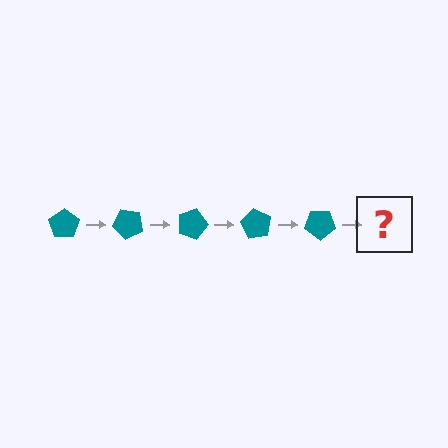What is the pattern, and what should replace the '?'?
The pattern is that the pentagon rotates 45 degrees each step. The '?' should be a teal pentagon rotated 225 degrees.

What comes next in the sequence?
The next element should be a teal pentagon rotated 225 degrees.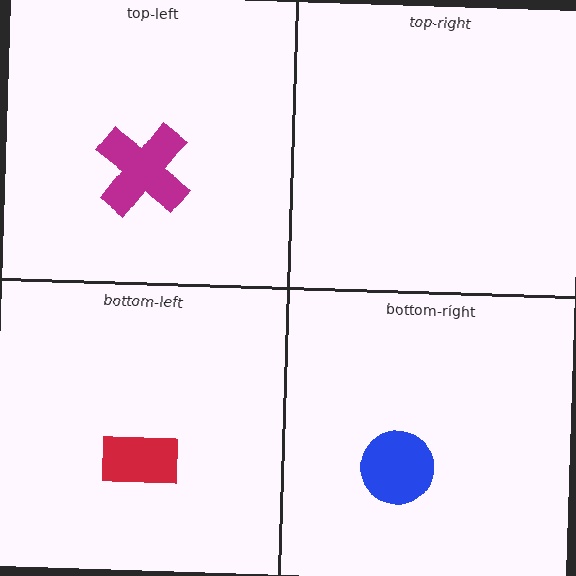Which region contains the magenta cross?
The top-left region.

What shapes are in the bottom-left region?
The red rectangle.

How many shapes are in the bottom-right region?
1.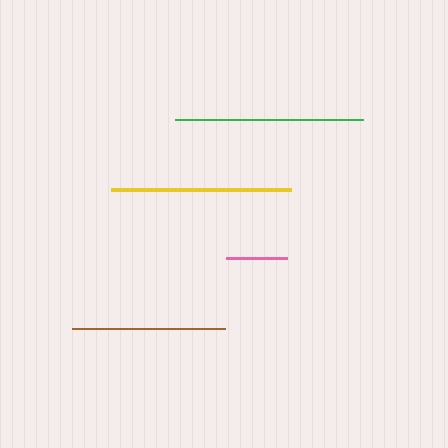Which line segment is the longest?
The green line is the longest at approximately 187 pixels.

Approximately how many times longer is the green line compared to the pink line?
The green line is approximately 3.1 times the length of the pink line.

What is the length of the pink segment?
The pink segment is approximately 61 pixels long.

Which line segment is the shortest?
The pink line is the shortest at approximately 61 pixels.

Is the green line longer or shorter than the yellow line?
The green line is longer than the yellow line.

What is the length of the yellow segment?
The yellow segment is approximately 179 pixels long.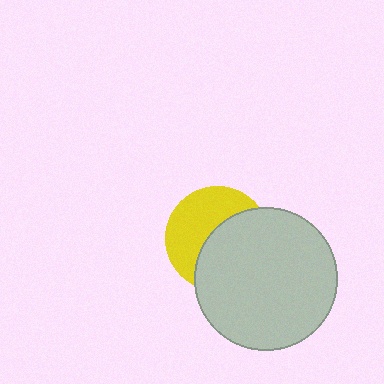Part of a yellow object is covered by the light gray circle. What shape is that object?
It is a circle.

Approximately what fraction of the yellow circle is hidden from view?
Roughly 52% of the yellow circle is hidden behind the light gray circle.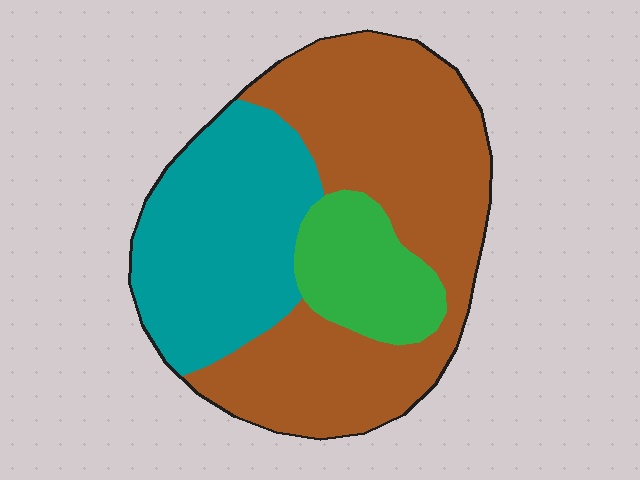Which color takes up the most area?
Brown, at roughly 55%.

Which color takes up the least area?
Green, at roughly 15%.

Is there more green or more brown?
Brown.